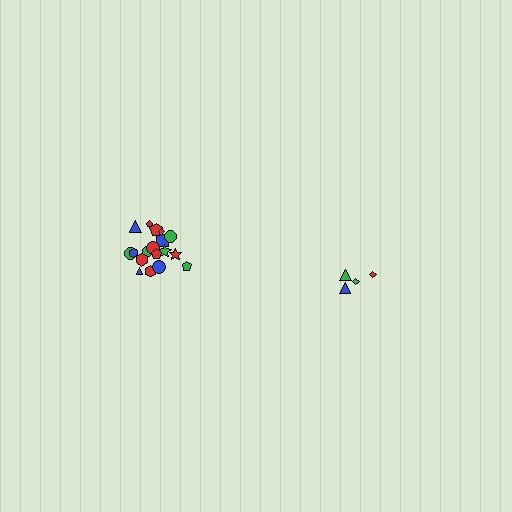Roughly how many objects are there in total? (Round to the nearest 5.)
Roughly 20 objects in total.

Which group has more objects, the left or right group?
The left group.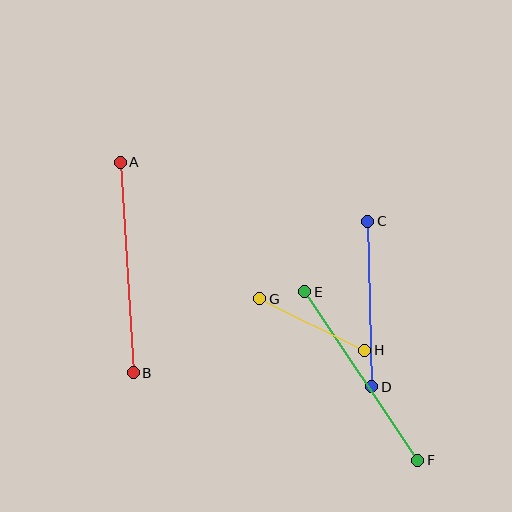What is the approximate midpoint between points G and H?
The midpoint is at approximately (312, 325) pixels.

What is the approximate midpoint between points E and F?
The midpoint is at approximately (361, 376) pixels.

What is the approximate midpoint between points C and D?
The midpoint is at approximately (370, 304) pixels.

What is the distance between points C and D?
The distance is approximately 166 pixels.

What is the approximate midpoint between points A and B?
The midpoint is at approximately (127, 267) pixels.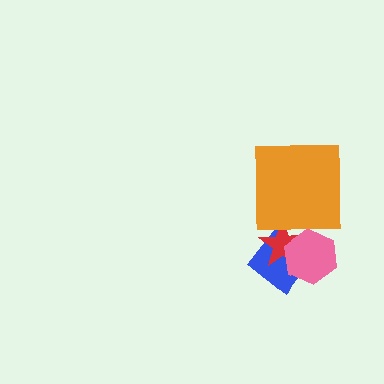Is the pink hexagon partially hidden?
No, no other shape covers it.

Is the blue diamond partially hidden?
Yes, it is partially covered by another shape.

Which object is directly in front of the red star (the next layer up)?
The pink hexagon is directly in front of the red star.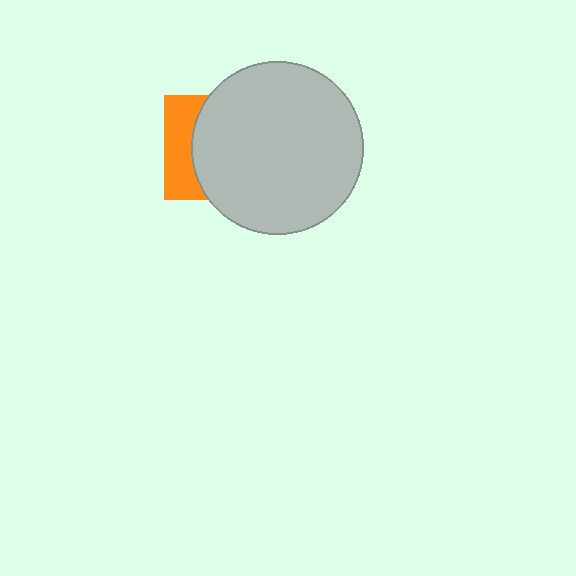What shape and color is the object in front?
The object in front is a light gray circle.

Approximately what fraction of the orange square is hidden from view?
Roughly 68% of the orange square is hidden behind the light gray circle.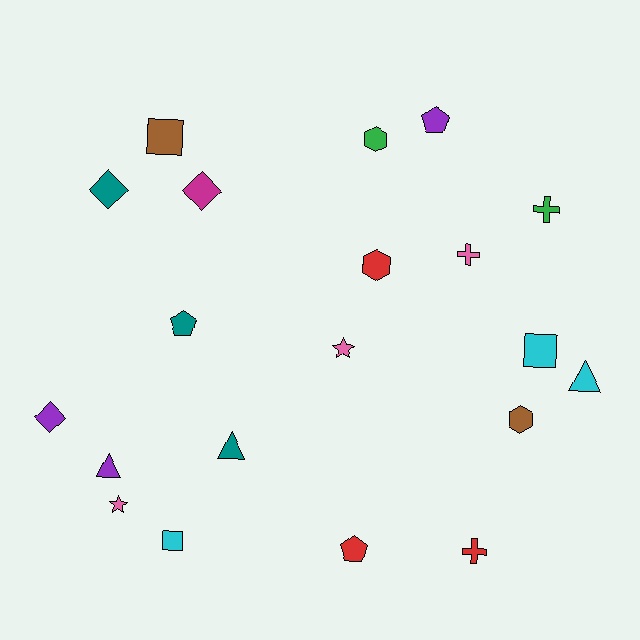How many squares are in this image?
There are 3 squares.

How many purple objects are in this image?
There are 3 purple objects.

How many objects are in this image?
There are 20 objects.